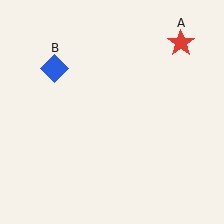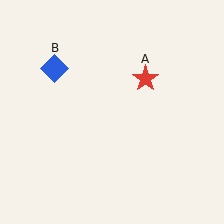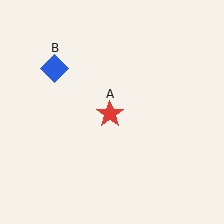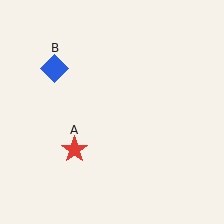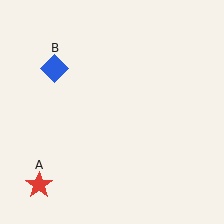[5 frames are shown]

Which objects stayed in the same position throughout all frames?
Blue diamond (object B) remained stationary.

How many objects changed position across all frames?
1 object changed position: red star (object A).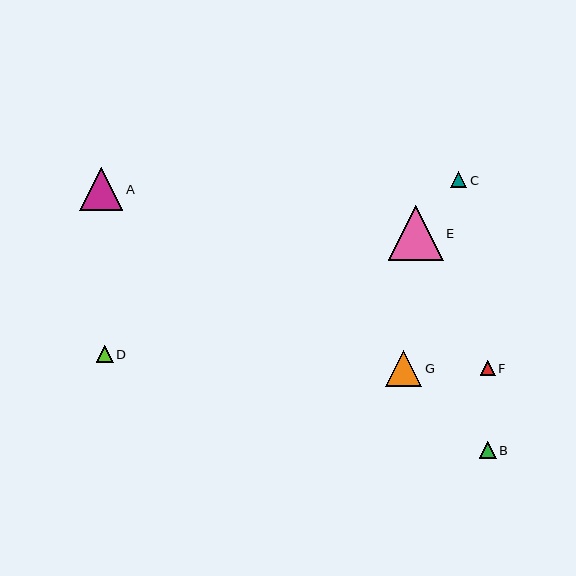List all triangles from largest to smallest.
From largest to smallest: E, A, G, B, D, C, F.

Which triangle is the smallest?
Triangle F is the smallest with a size of approximately 15 pixels.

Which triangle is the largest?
Triangle E is the largest with a size of approximately 54 pixels.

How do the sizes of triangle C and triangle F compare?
Triangle C and triangle F are approximately the same size.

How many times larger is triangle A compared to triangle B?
Triangle A is approximately 2.5 times the size of triangle B.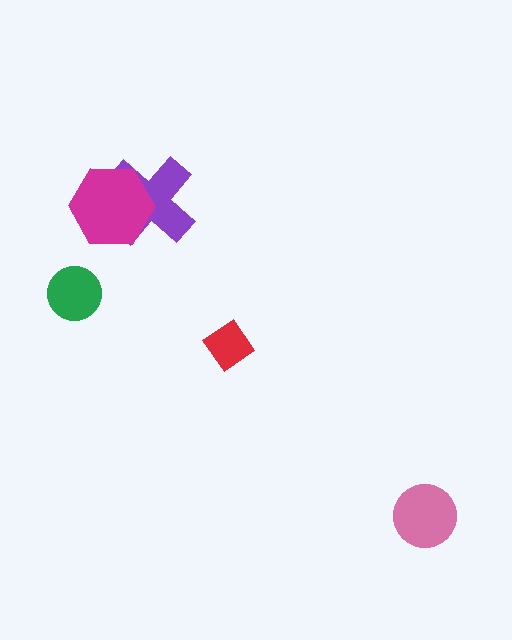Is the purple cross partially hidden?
Yes, it is partially covered by another shape.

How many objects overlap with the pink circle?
0 objects overlap with the pink circle.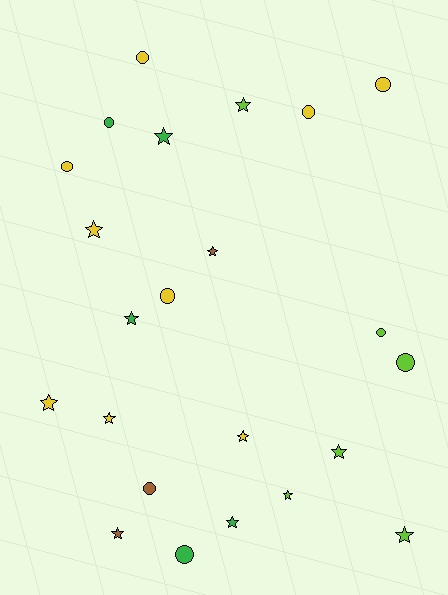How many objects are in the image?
There are 23 objects.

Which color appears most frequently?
Yellow, with 9 objects.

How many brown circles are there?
There is 1 brown circle.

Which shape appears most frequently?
Star, with 13 objects.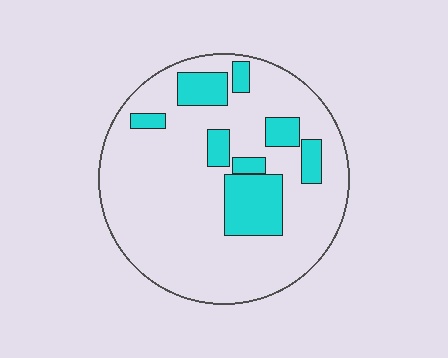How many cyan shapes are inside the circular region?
8.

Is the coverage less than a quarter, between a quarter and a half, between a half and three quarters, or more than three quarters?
Less than a quarter.